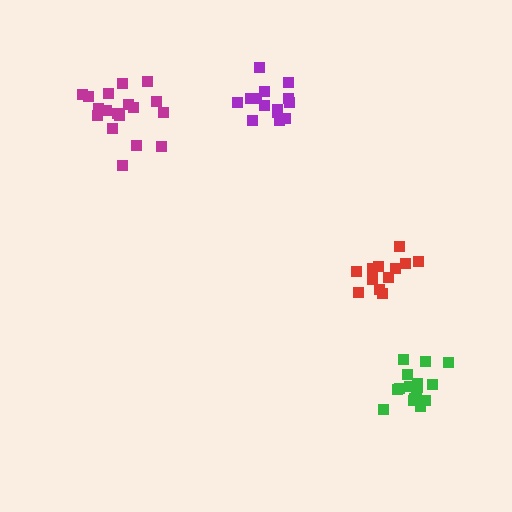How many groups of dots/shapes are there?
There are 4 groups.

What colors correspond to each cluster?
The clusters are colored: purple, green, magenta, red.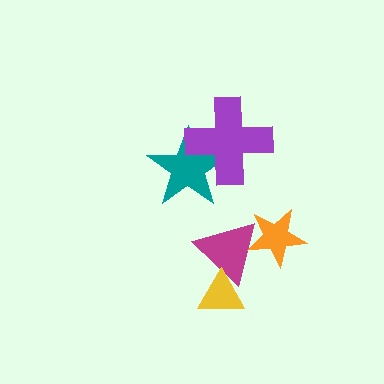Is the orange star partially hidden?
No, no other shape covers it.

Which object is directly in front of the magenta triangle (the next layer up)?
The yellow triangle is directly in front of the magenta triangle.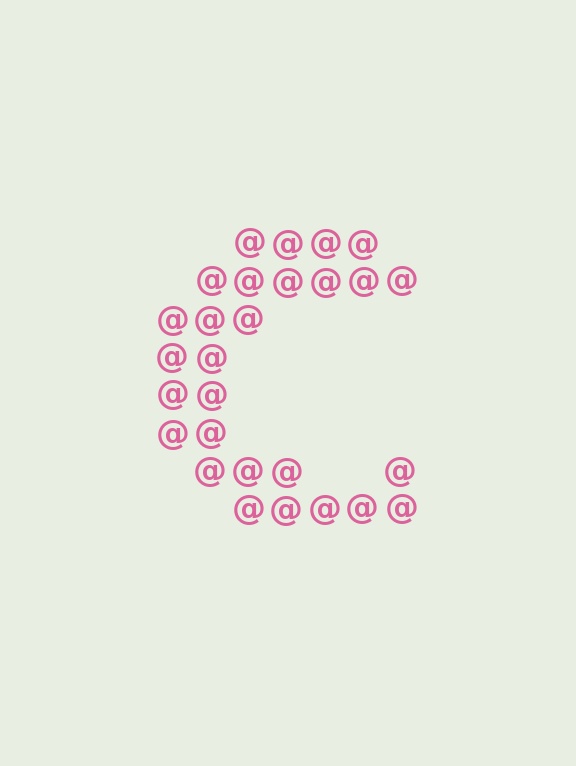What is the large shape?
The large shape is the letter C.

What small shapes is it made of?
It is made of small at signs.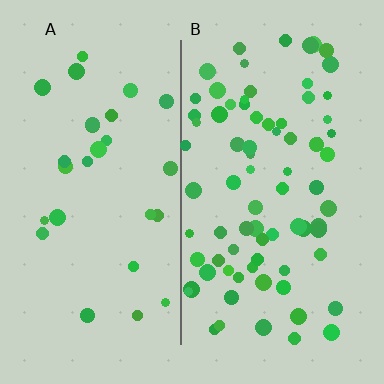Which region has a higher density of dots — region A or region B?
B (the right).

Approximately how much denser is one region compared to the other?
Approximately 2.8× — region B over region A.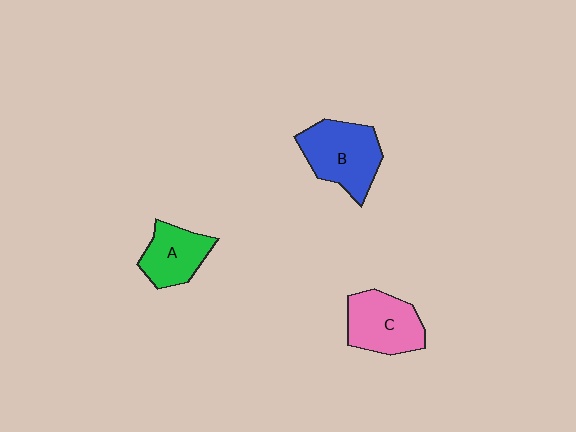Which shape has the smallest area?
Shape A (green).